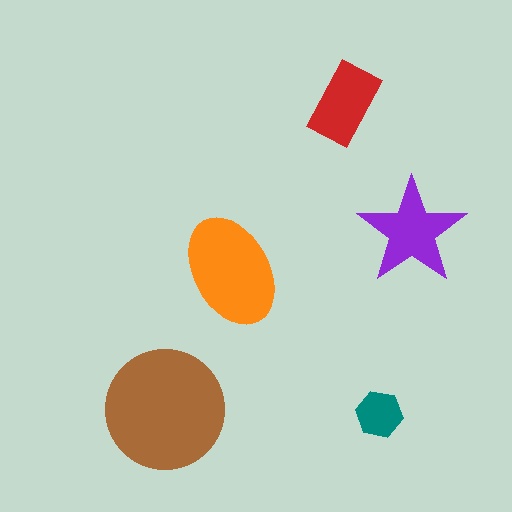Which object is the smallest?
The teal hexagon.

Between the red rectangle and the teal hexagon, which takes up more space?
The red rectangle.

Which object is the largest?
The brown circle.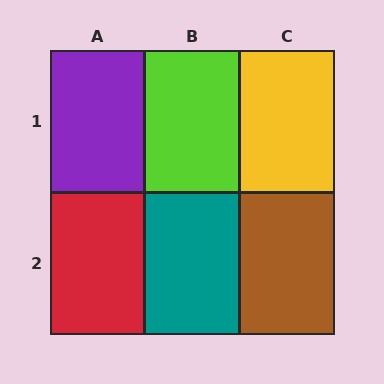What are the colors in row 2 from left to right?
Red, teal, brown.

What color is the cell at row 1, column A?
Purple.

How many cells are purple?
1 cell is purple.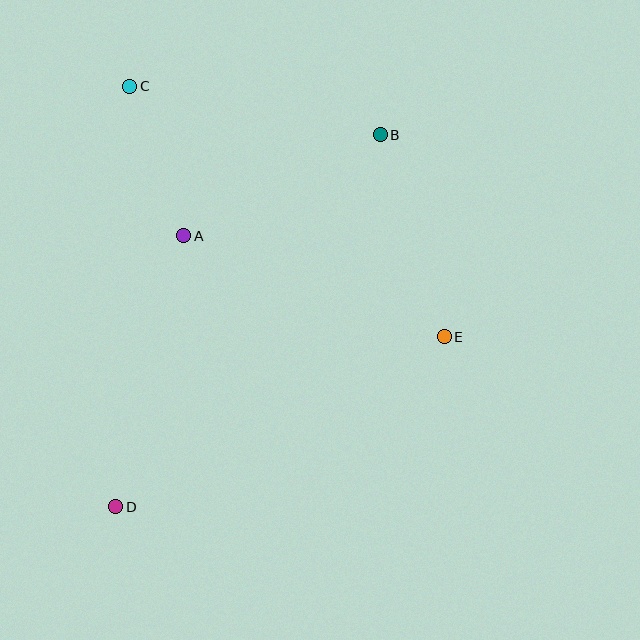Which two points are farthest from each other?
Points B and D are farthest from each other.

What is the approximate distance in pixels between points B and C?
The distance between B and C is approximately 255 pixels.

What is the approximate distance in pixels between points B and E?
The distance between B and E is approximately 212 pixels.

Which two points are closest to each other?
Points A and C are closest to each other.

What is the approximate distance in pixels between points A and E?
The distance between A and E is approximately 280 pixels.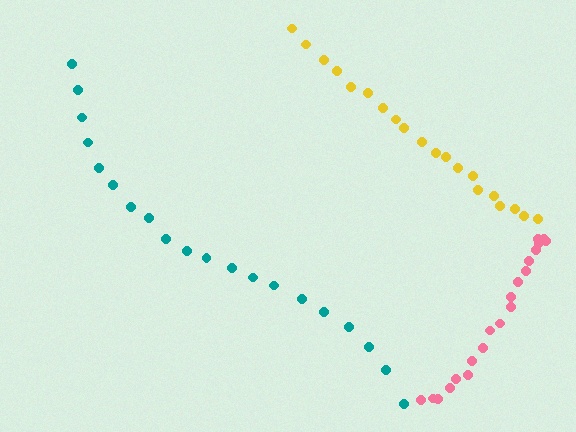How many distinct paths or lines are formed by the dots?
There are 3 distinct paths.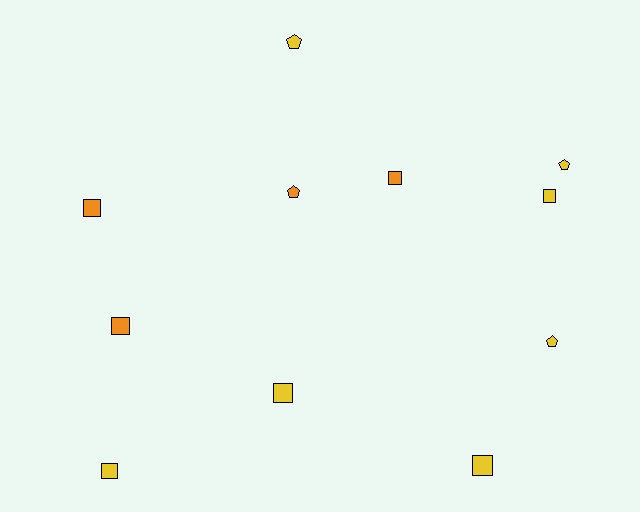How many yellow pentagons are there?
There are 3 yellow pentagons.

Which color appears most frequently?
Yellow, with 7 objects.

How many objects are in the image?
There are 11 objects.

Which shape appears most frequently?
Square, with 7 objects.